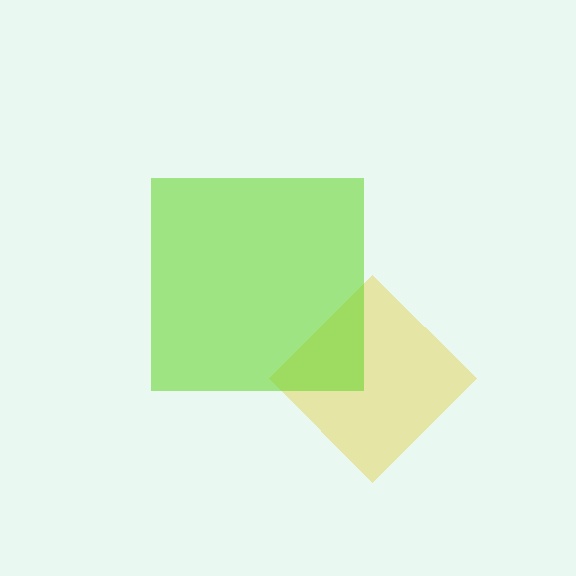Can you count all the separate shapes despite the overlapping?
Yes, there are 2 separate shapes.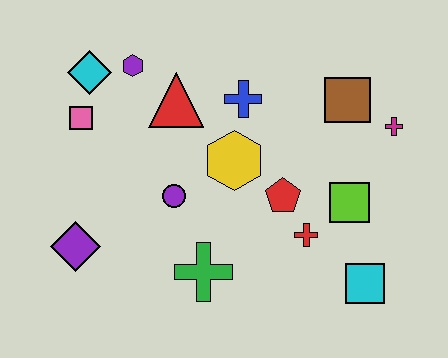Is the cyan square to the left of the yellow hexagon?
No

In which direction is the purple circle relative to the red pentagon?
The purple circle is to the left of the red pentagon.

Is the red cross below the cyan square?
No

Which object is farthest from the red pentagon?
The cyan diamond is farthest from the red pentagon.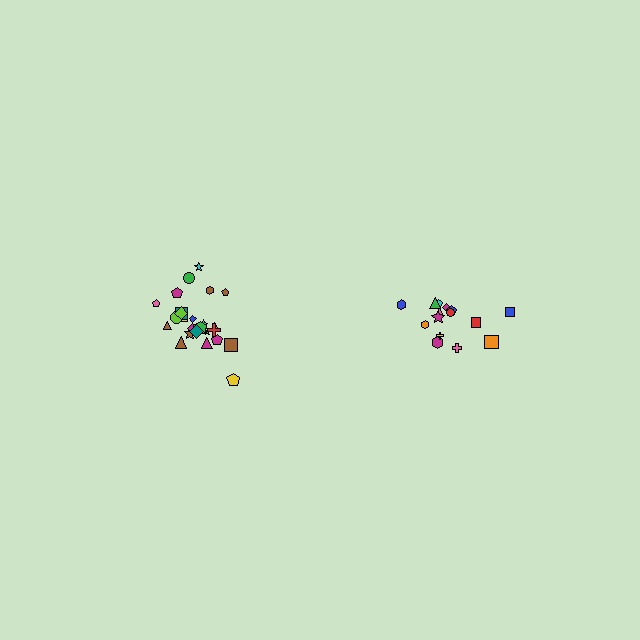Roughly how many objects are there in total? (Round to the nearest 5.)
Roughly 40 objects in total.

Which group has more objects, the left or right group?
The left group.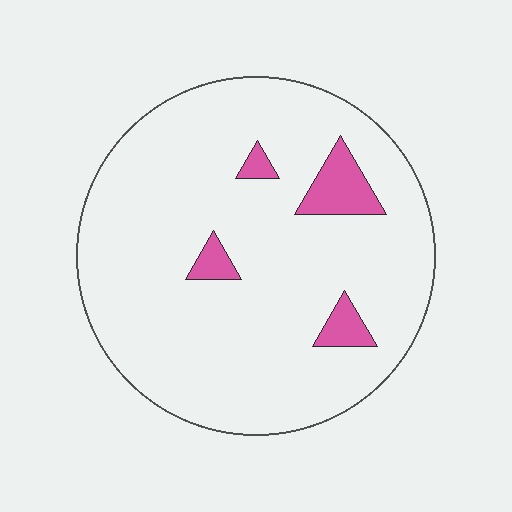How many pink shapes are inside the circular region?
4.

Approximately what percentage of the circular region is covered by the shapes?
Approximately 10%.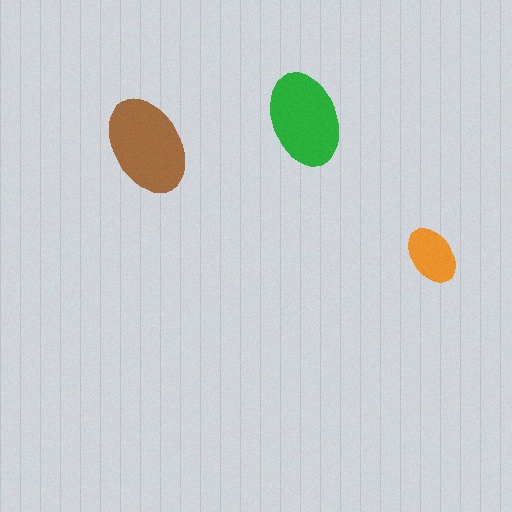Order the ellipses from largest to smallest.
the brown one, the green one, the orange one.